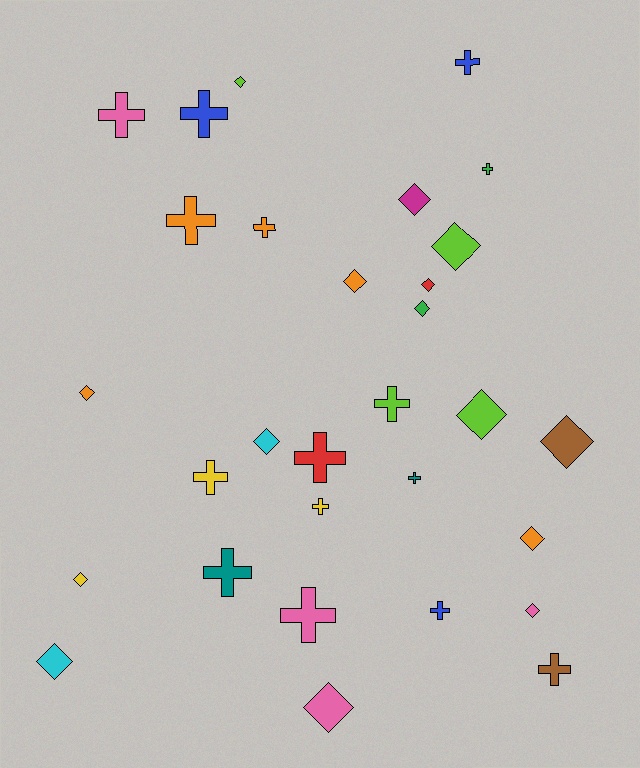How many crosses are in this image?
There are 15 crosses.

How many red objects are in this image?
There are 2 red objects.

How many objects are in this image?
There are 30 objects.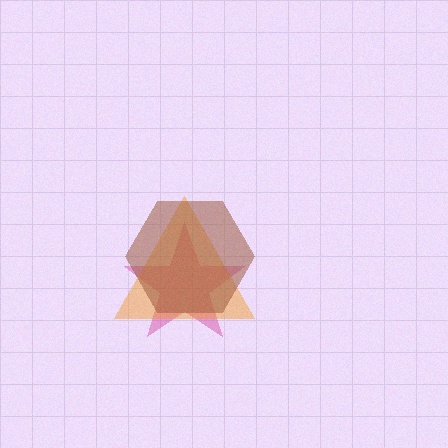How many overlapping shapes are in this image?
There are 3 overlapping shapes in the image.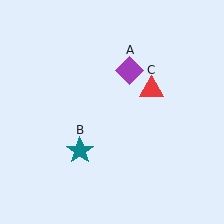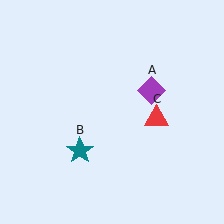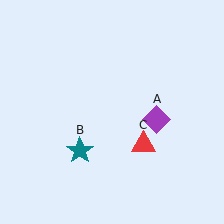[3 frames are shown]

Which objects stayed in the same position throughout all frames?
Teal star (object B) remained stationary.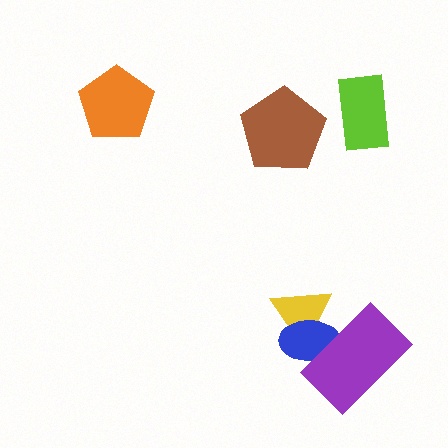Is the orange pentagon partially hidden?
No, no other shape covers it.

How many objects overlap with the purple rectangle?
2 objects overlap with the purple rectangle.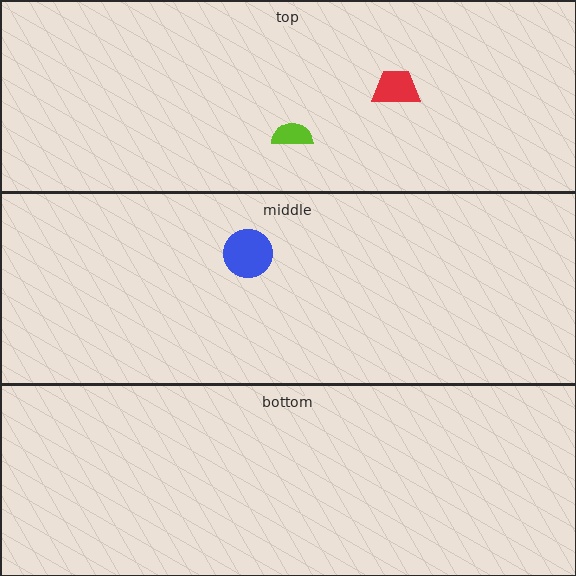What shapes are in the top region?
The lime semicircle, the red trapezoid.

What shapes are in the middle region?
The blue circle.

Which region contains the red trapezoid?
The top region.